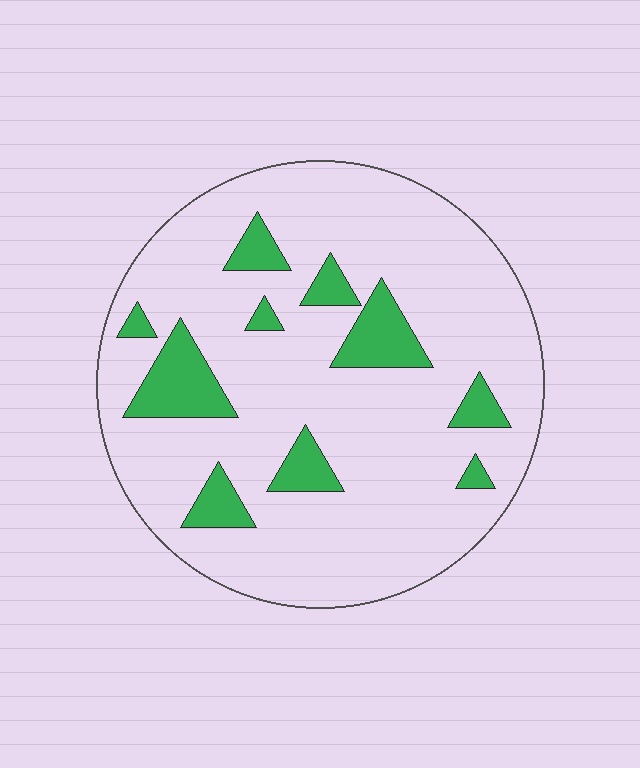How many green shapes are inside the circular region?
10.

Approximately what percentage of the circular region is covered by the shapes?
Approximately 15%.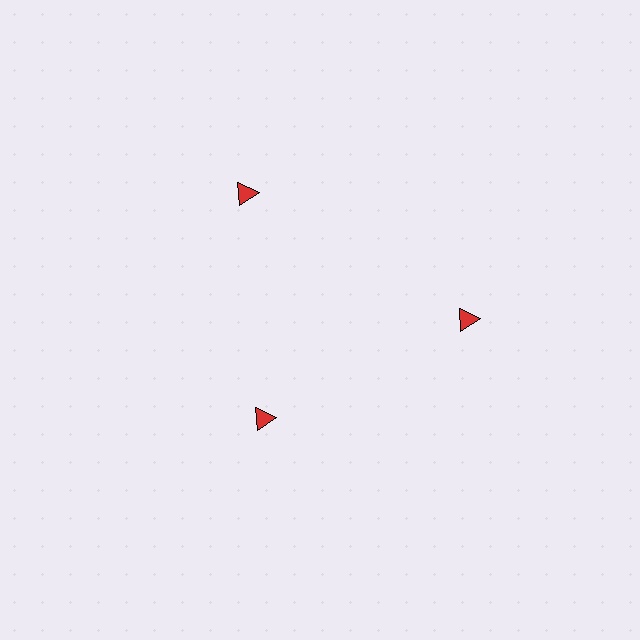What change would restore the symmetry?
The symmetry would be restored by moving it outward, back onto the ring so that all 3 triangles sit at equal angles and equal distance from the center.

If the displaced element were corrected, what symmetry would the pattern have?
It would have 3-fold rotational symmetry — the pattern would map onto itself every 120 degrees.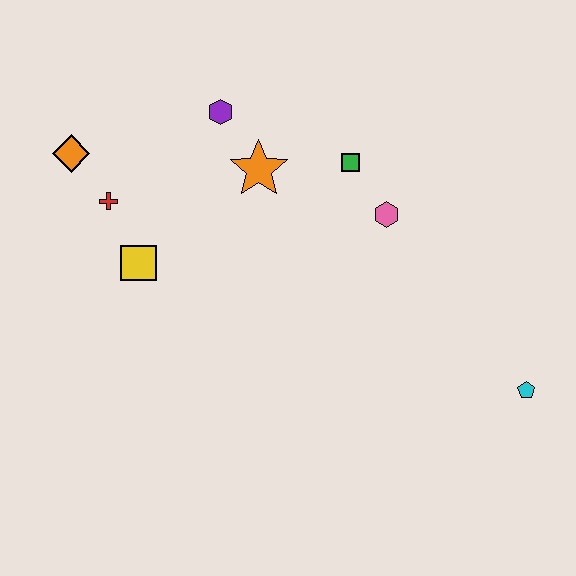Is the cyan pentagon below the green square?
Yes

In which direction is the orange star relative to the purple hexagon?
The orange star is below the purple hexagon.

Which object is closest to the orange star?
The purple hexagon is closest to the orange star.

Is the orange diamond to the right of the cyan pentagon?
No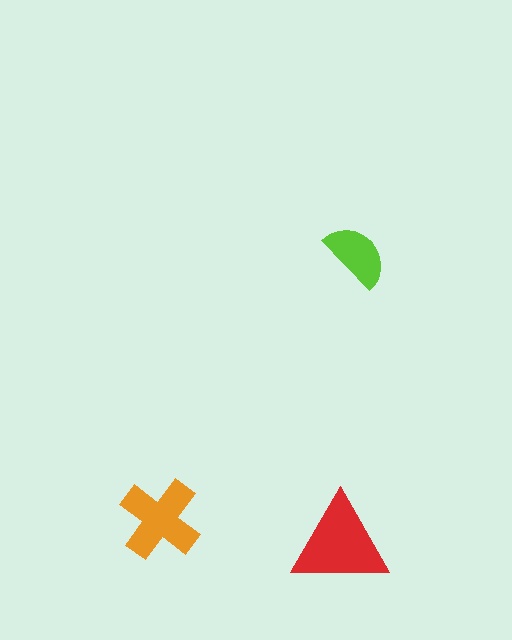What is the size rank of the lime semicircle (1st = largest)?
3rd.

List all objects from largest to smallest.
The red triangle, the orange cross, the lime semicircle.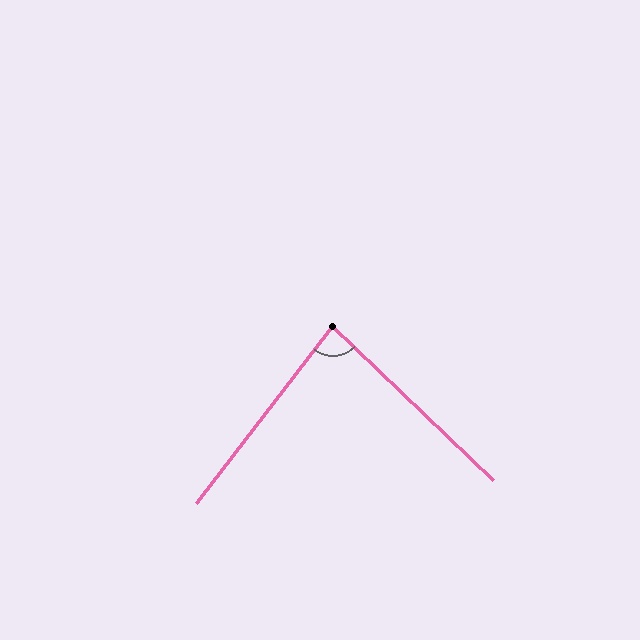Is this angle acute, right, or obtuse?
It is acute.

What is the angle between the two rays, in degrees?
Approximately 84 degrees.